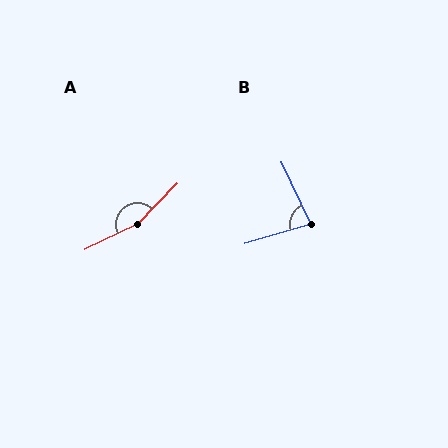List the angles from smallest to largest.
B (81°), A (160°).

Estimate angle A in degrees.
Approximately 160 degrees.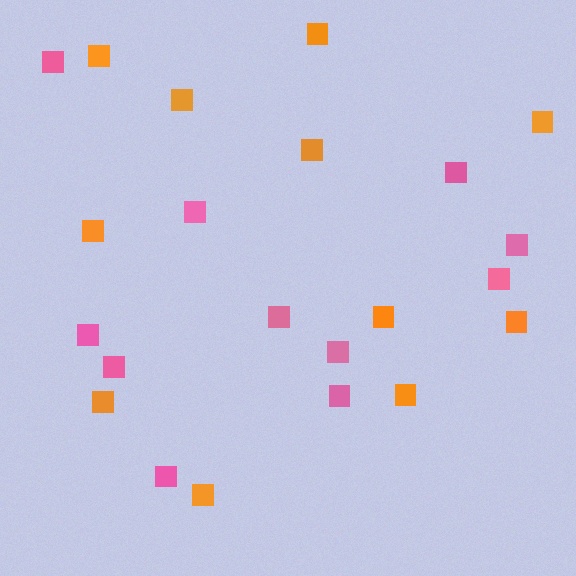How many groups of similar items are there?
There are 2 groups: one group of pink squares (11) and one group of orange squares (11).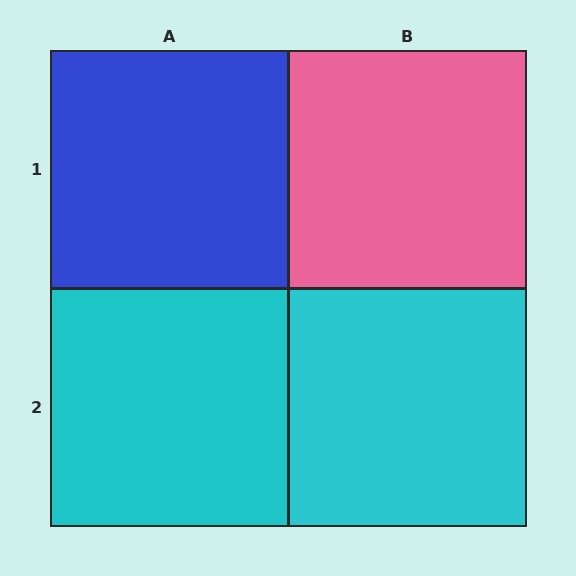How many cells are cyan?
2 cells are cyan.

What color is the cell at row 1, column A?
Blue.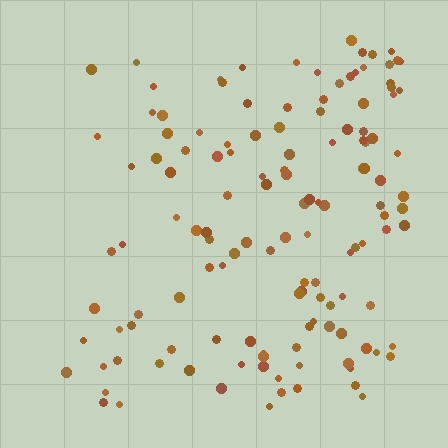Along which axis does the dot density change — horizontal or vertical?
Horizontal.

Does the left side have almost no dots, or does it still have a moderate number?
Still a moderate number, just noticeably fewer than the right.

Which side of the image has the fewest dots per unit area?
The left.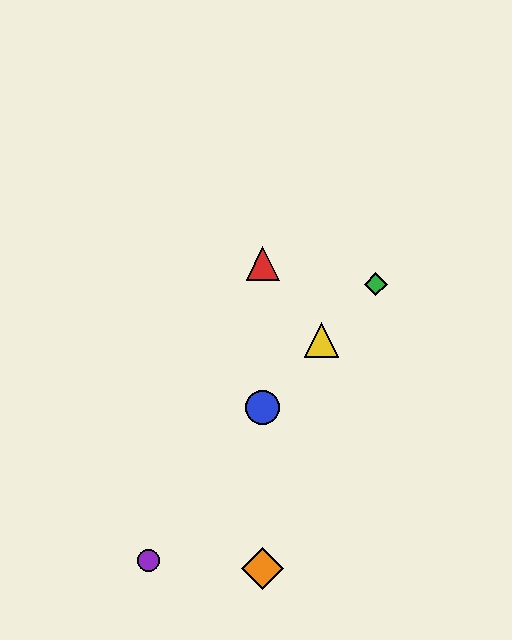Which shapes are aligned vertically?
The red triangle, the blue circle, the orange diamond are aligned vertically.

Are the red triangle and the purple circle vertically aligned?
No, the red triangle is at x≈263 and the purple circle is at x≈148.